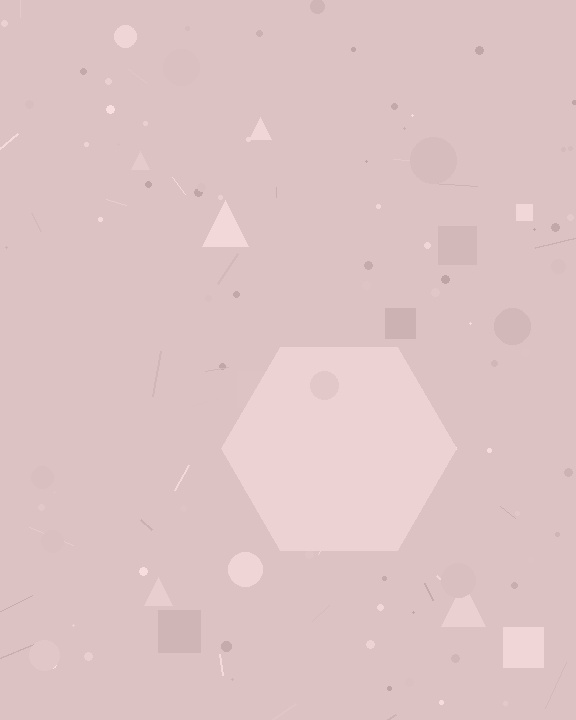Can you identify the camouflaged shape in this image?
The camouflaged shape is a hexagon.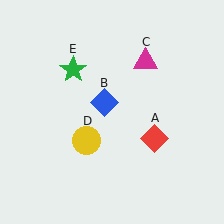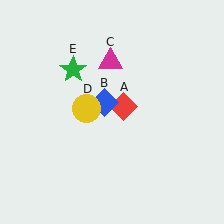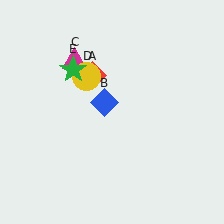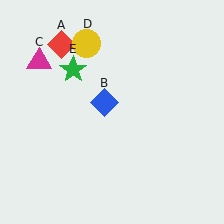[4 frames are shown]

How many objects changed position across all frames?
3 objects changed position: red diamond (object A), magenta triangle (object C), yellow circle (object D).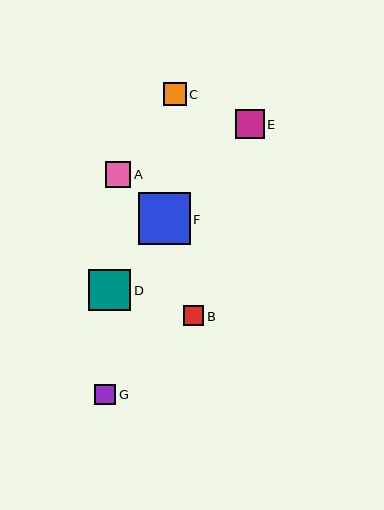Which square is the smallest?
Square B is the smallest with a size of approximately 20 pixels.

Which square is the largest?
Square F is the largest with a size of approximately 52 pixels.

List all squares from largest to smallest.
From largest to smallest: F, D, E, A, C, G, B.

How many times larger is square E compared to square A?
Square E is approximately 1.1 times the size of square A.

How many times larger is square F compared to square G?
Square F is approximately 2.5 times the size of square G.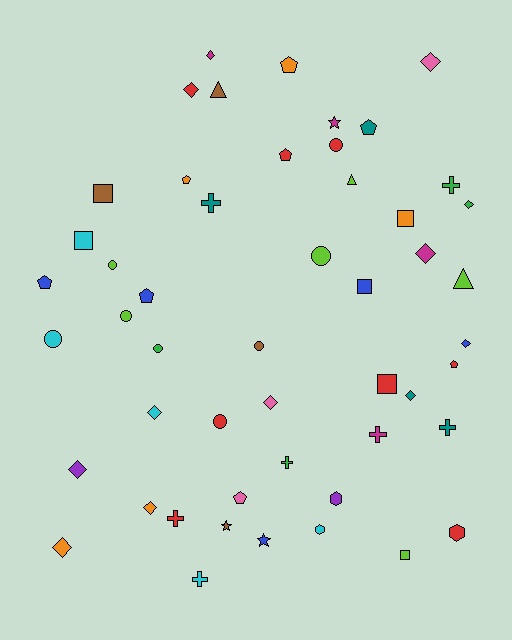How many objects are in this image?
There are 50 objects.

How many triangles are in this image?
There are 3 triangles.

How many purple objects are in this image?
There are 2 purple objects.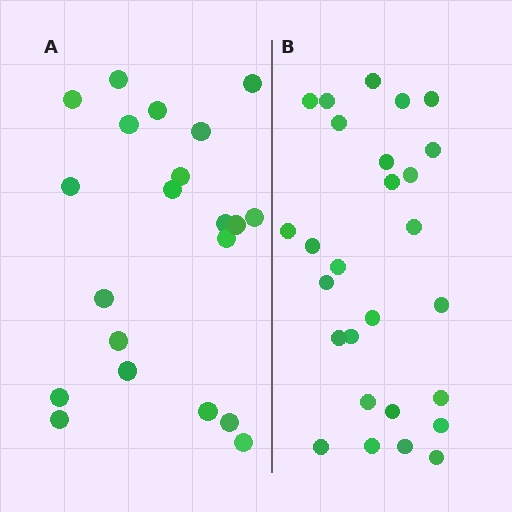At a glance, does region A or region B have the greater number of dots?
Region B (the right region) has more dots.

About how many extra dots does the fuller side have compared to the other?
Region B has about 6 more dots than region A.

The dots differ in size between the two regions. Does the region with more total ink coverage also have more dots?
No. Region A has more total ink coverage because its dots are larger, but region B actually contains more individual dots. Total area can be misleading — the number of items is what matters here.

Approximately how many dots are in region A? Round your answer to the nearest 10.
About 20 dots. (The exact count is 21, which rounds to 20.)